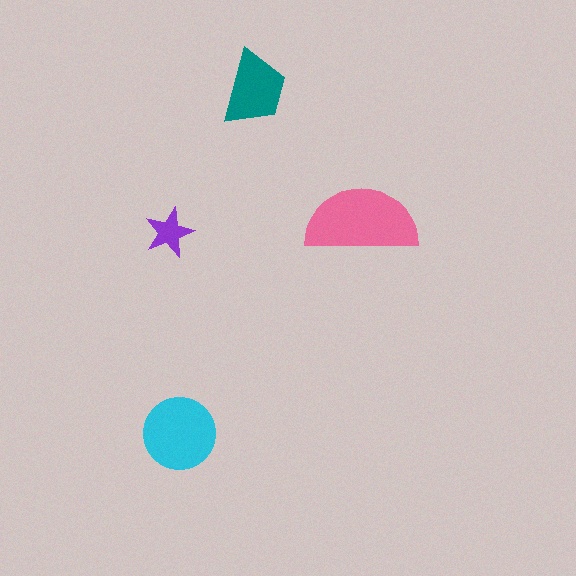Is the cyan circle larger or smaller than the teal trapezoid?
Larger.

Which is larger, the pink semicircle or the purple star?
The pink semicircle.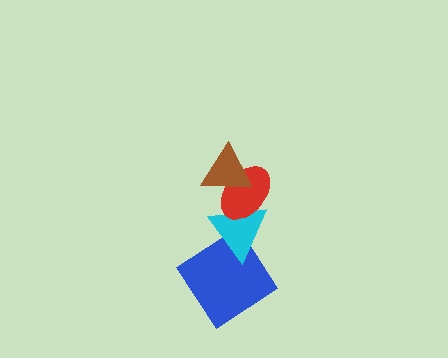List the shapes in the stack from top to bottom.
From top to bottom: the brown triangle, the red ellipse, the cyan triangle, the blue diamond.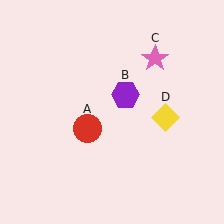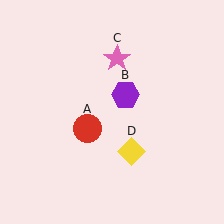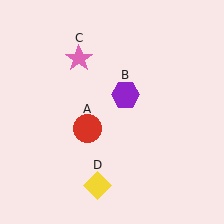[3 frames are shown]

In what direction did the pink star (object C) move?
The pink star (object C) moved left.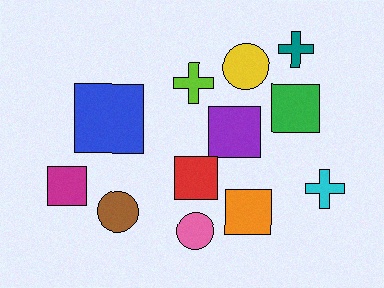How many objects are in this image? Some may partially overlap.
There are 12 objects.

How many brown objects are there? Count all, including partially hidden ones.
There is 1 brown object.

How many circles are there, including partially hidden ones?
There are 3 circles.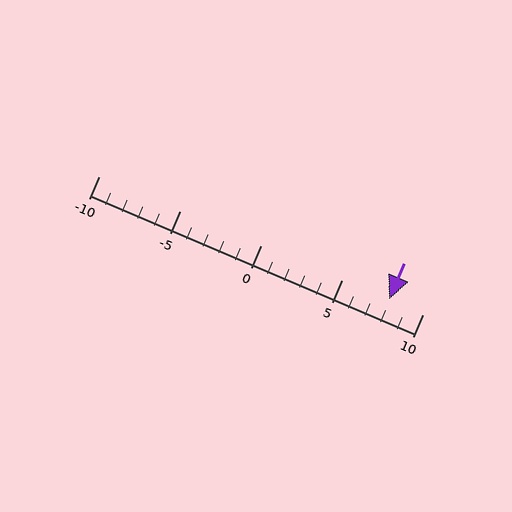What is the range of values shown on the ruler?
The ruler shows values from -10 to 10.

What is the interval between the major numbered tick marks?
The major tick marks are spaced 5 units apart.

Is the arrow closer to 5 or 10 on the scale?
The arrow is closer to 10.